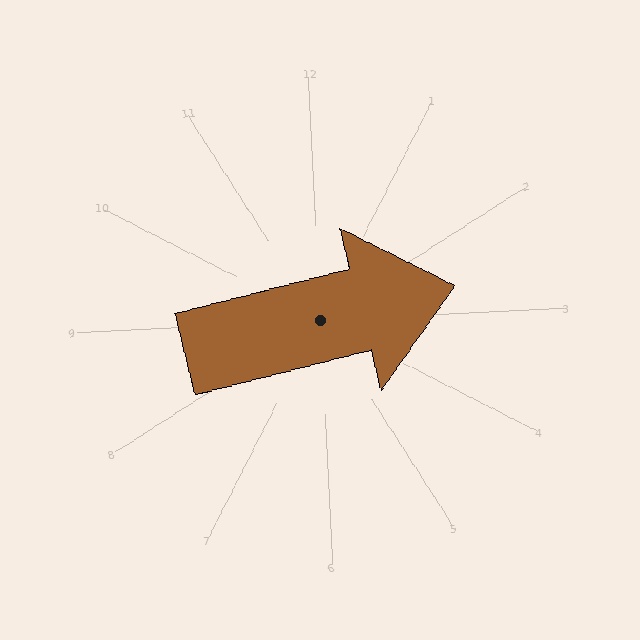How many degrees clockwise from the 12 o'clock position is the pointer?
Approximately 79 degrees.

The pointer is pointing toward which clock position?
Roughly 3 o'clock.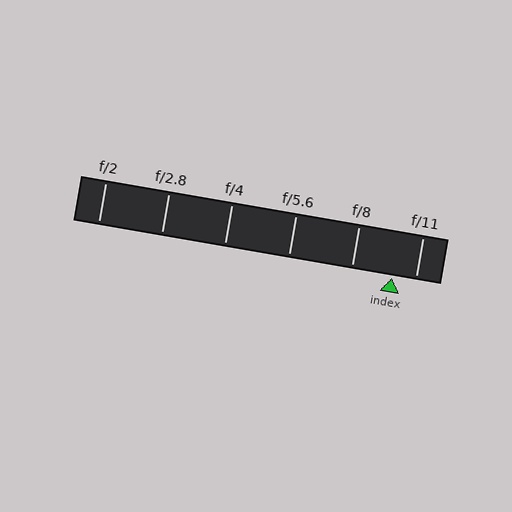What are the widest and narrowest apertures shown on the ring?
The widest aperture shown is f/2 and the narrowest is f/11.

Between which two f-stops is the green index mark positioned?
The index mark is between f/8 and f/11.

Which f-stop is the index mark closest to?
The index mark is closest to f/11.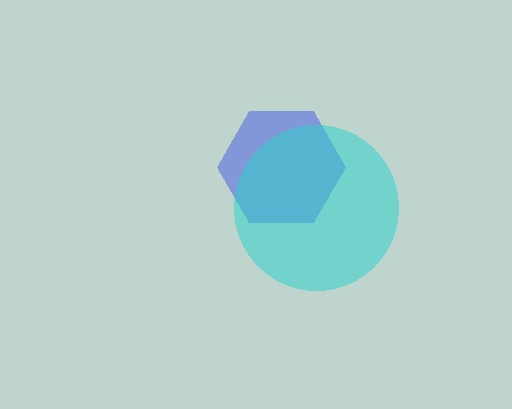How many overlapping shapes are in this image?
There are 2 overlapping shapes in the image.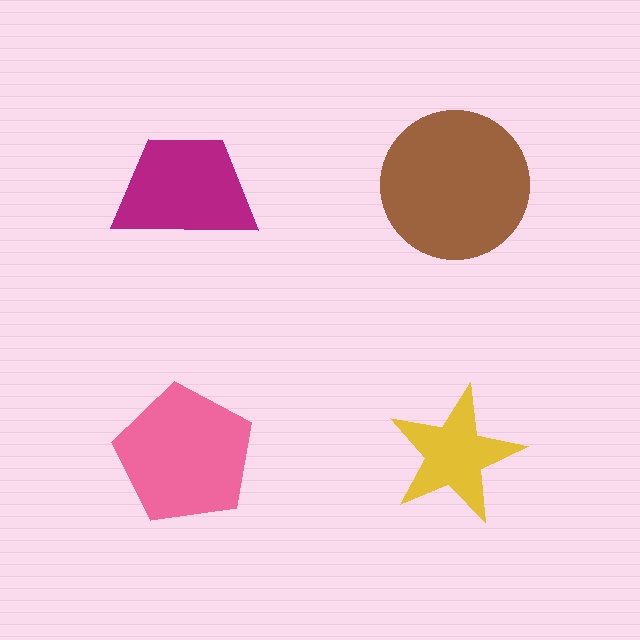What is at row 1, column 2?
A brown circle.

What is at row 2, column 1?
A pink pentagon.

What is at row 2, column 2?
A yellow star.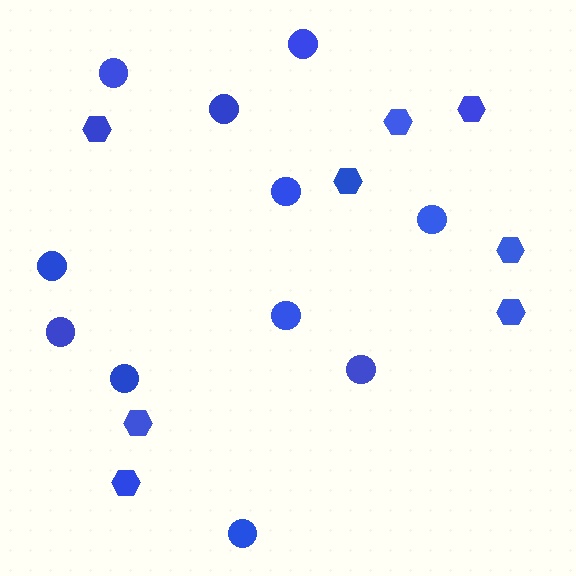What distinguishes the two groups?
There are 2 groups: one group of hexagons (8) and one group of circles (11).